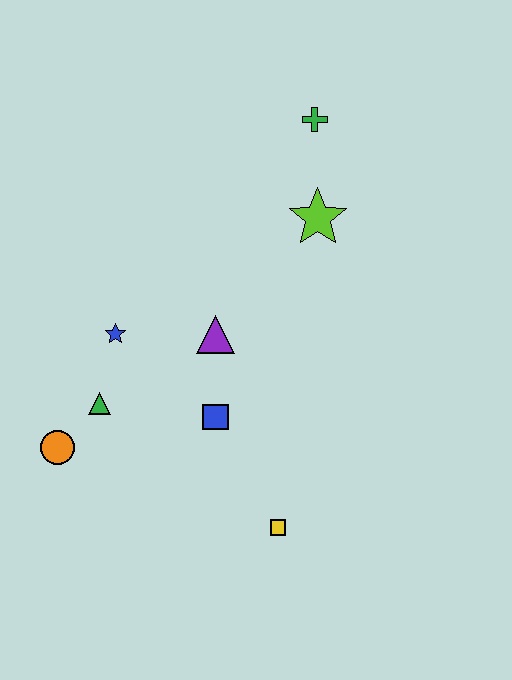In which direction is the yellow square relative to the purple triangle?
The yellow square is below the purple triangle.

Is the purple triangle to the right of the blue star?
Yes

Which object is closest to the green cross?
The lime star is closest to the green cross.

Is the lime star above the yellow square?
Yes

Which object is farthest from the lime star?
The orange circle is farthest from the lime star.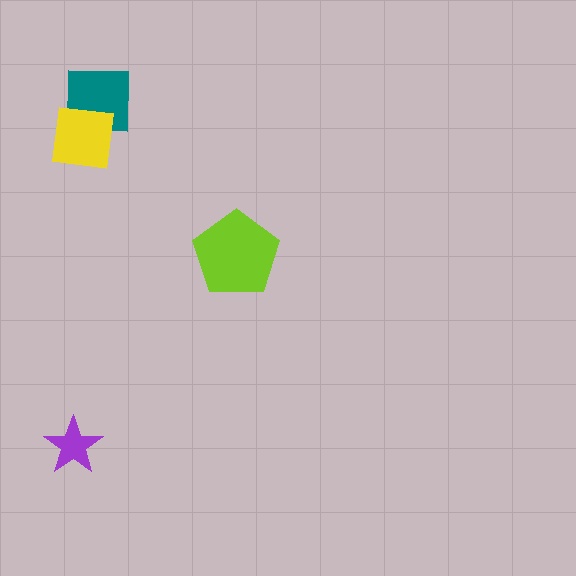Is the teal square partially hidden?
Yes, it is partially covered by another shape.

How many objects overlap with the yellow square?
1 object overlaps with the yellow square.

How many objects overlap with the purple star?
0 objects overlap with the purple star.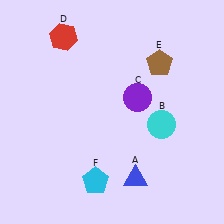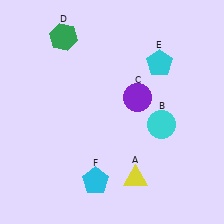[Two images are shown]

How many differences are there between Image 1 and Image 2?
There are 3 differences between the two images.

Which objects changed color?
A changed from blue to yellow. D changed from red to green. E changed from brown to cyan.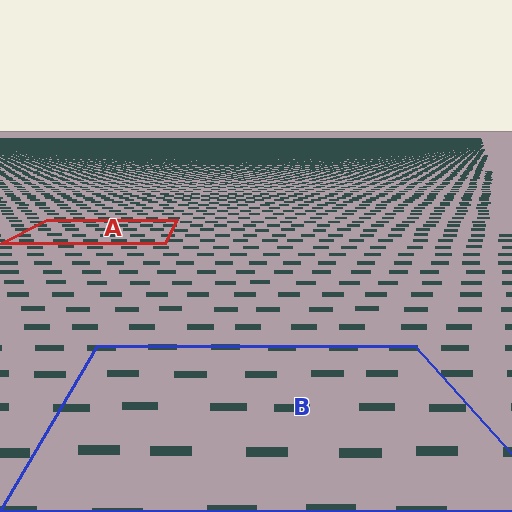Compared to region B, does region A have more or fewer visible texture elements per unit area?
Region A has more texture elements per unit area — they are packed more densely because it is farther away.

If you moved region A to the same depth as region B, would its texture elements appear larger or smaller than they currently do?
They would appear larger. At a closer depth, the same texture elements are projected at a bigger on-screen size.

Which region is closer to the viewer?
Region B is closer. The texture elements there are larger and more spread out.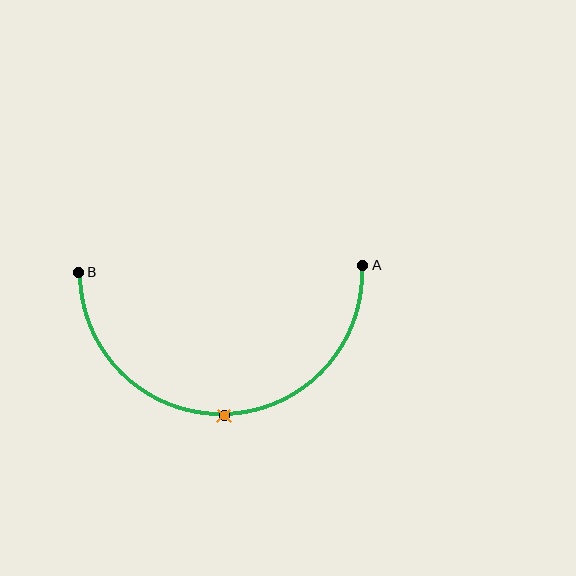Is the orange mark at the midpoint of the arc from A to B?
Yes. The orange mark lies on the arc at equal arc-length from both A and B — it is the arc midpoint.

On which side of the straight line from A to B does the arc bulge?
The arc bulges below the straight line connecting A and B.